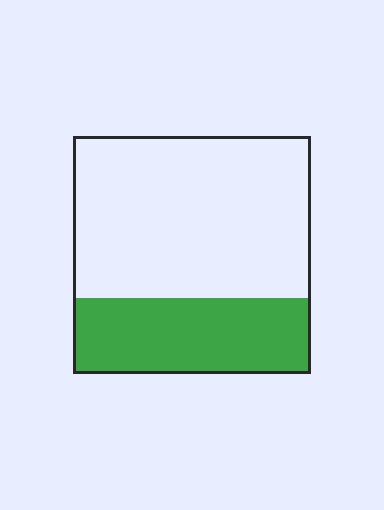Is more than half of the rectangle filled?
No.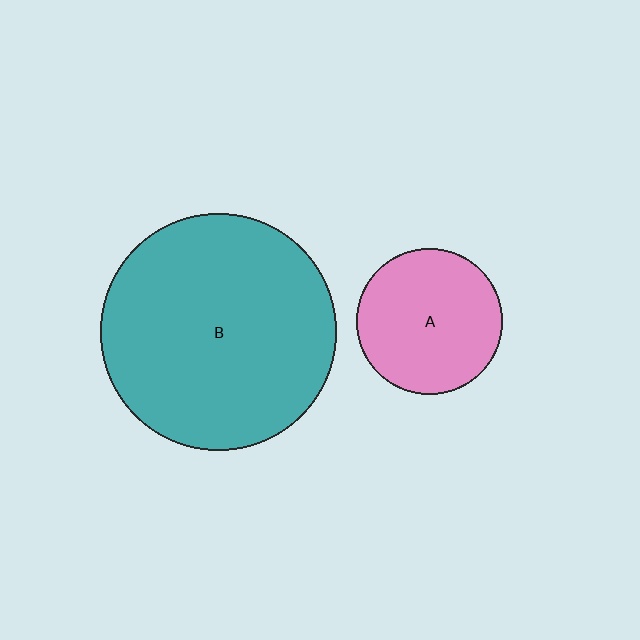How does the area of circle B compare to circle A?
Approximately 2.6 times.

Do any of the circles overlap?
No, none of the circles overlap.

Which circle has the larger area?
Circle B (teal).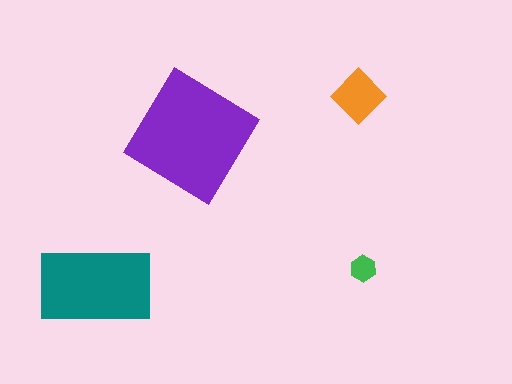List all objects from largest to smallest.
The purple diamond, the teal rectangle, the orange diamond, the green hexagon.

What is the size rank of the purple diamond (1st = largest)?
1st.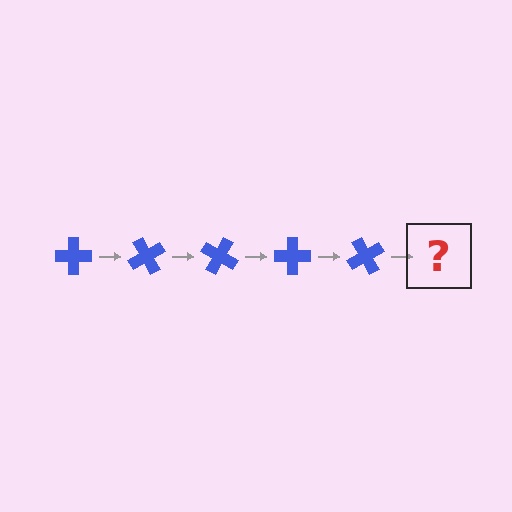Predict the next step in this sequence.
The next step is a blue cross rotated 300 degrees.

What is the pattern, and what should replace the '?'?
The pattern is that the cross rotates 60 degrees each step. The '?' should be a blue cross rotated 300 degrees.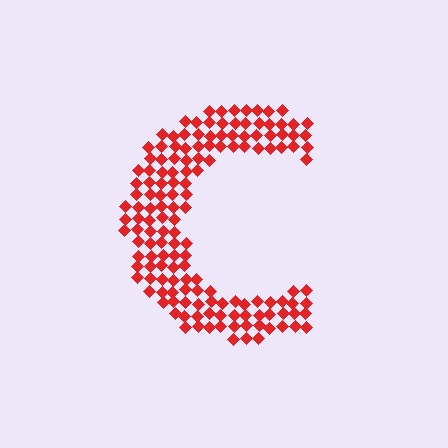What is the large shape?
The large shape is the letter C.